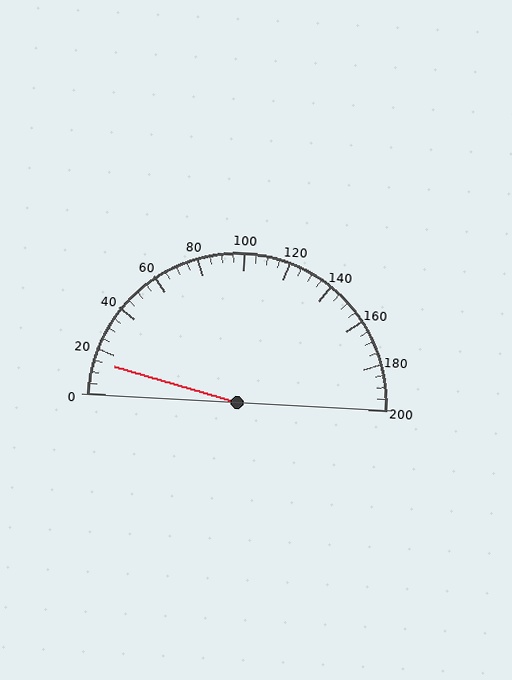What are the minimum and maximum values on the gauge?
The gauge ranges from 0 to 200.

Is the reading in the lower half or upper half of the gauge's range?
The reading is in the lower half of the range (0 to 200).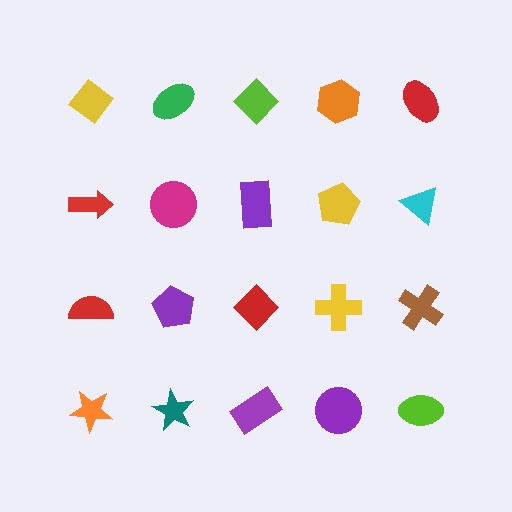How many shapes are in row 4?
5 shapes.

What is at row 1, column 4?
An orange hexagon.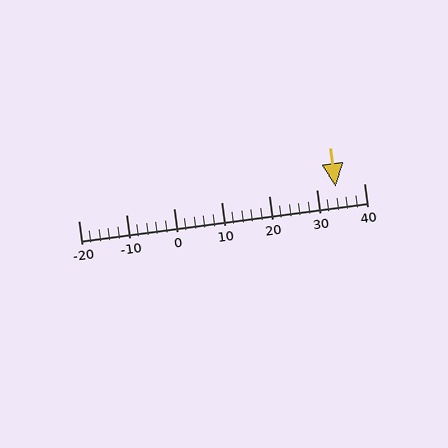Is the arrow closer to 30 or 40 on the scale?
The arrow is closer to 30.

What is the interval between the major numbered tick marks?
The major tick marks are spaced 10 units apart.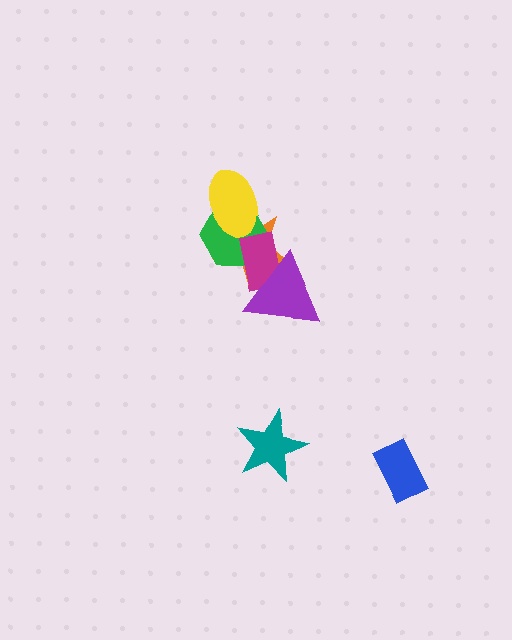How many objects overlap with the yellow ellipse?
2 objects overlap with the yellow ellipse.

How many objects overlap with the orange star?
4 objects overlap with the orange star.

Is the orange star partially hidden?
Yes, it is partially covered by another shape.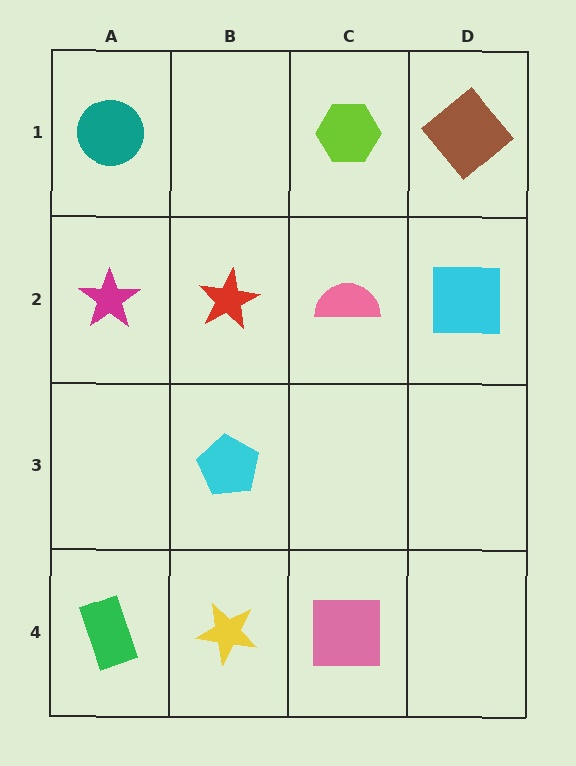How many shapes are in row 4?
3 shapes.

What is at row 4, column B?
A yellow star.